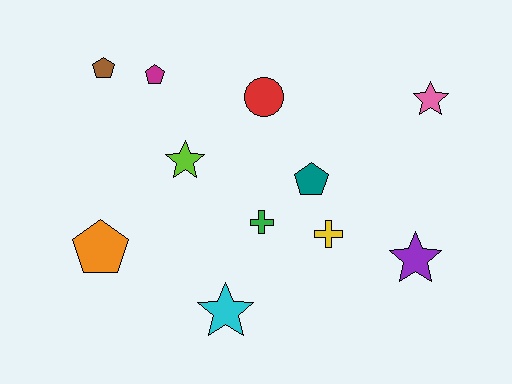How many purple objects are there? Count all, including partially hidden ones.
There is 1 purple object.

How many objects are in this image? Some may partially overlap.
There are 11 objects.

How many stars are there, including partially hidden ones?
There are 4 stars.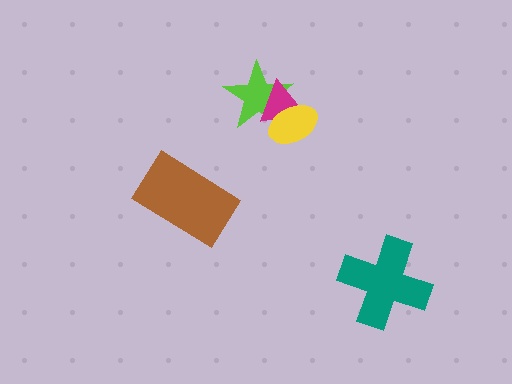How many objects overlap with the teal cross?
0 objects overlap with the teal cross.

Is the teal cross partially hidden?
No, no other shape covers it.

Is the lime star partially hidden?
Yes, it is partially covered by another shape.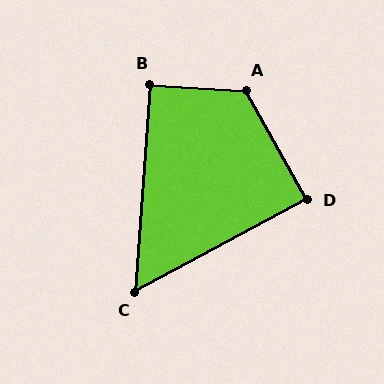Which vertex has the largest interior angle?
A, at approximately 122 degrees.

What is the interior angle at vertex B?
Approximately 91 degrees (approximately right).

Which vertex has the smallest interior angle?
C, at approximately 58 degrees.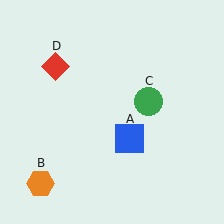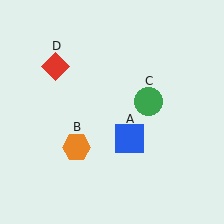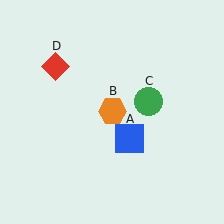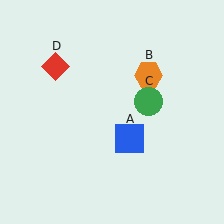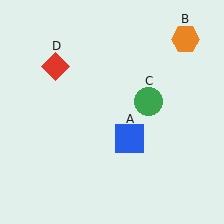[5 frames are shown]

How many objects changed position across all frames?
1 object changed position: orange hexagon (object B).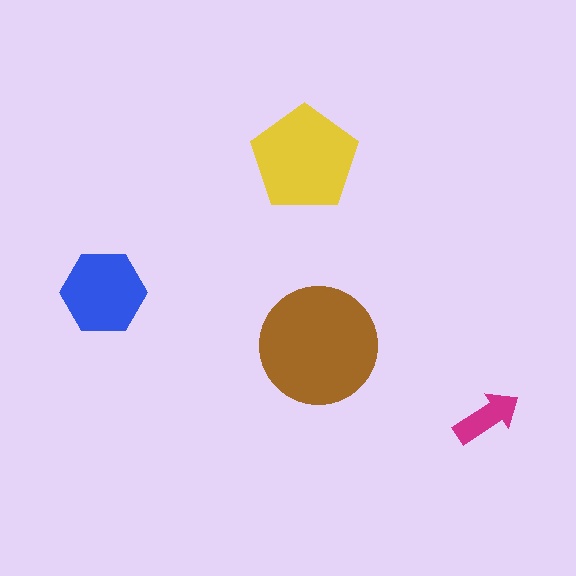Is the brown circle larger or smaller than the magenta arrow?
Larger.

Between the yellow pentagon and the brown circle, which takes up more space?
The brown circle.